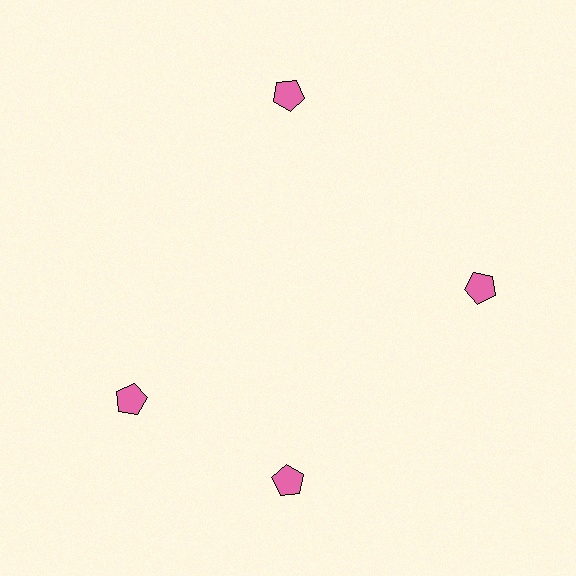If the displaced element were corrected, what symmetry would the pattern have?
It would have 4-fold rotational symmetry — the pattern would map onto itself every 90 degrees.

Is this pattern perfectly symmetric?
No. The 4 pink pentagons are arranged in a ring, but one element near the 9 o'clock position is rotated out of alignment along the ring, breaking the 4-fold rotational symmetry.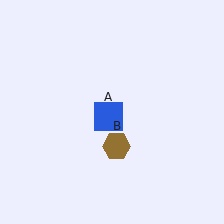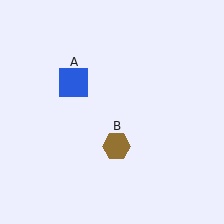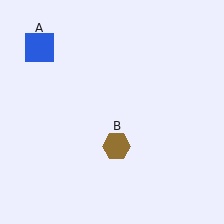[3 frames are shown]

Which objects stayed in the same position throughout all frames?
Brown hexagon (object B) remained stationary.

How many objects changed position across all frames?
1 object changed position: blue square (object A).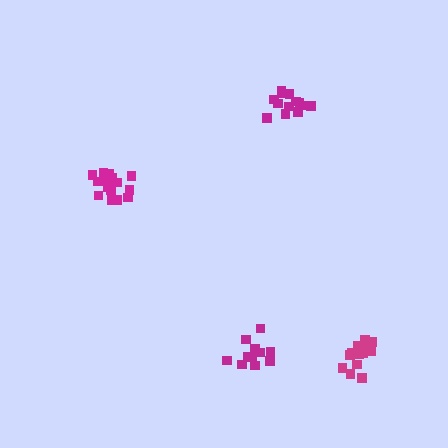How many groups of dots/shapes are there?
There are 4 groups.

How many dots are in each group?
Group 1: 15 dots, Group 2: 11 dots, Group 3: 16 dots, Group 4: 13 dots (55 total).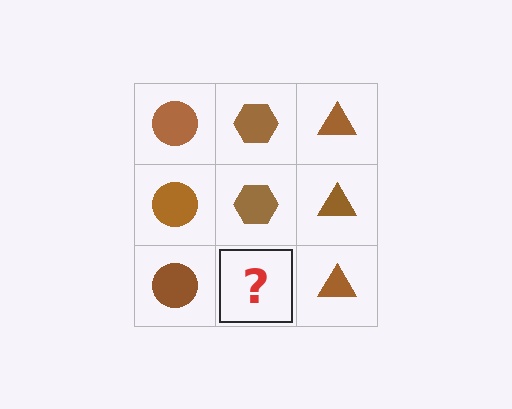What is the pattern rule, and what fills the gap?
The rule is that each column has a consistent shape. The gap should be filled with a brown hexagon.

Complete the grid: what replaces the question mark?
The question mark should be replaced with a brown hexagon.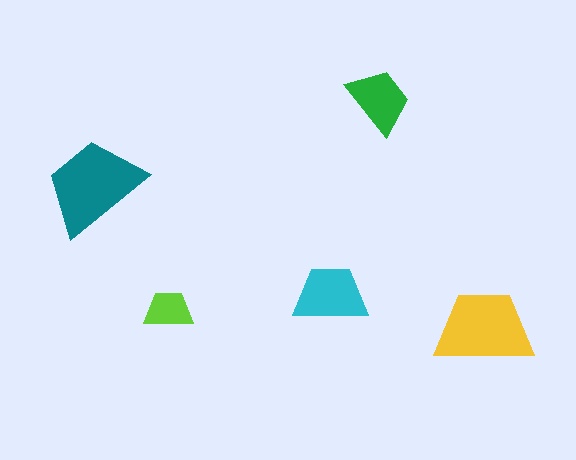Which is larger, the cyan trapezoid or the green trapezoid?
The cyan one.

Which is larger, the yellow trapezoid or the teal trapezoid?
The teal one.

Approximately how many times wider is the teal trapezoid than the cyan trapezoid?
About 1.5 times wider.